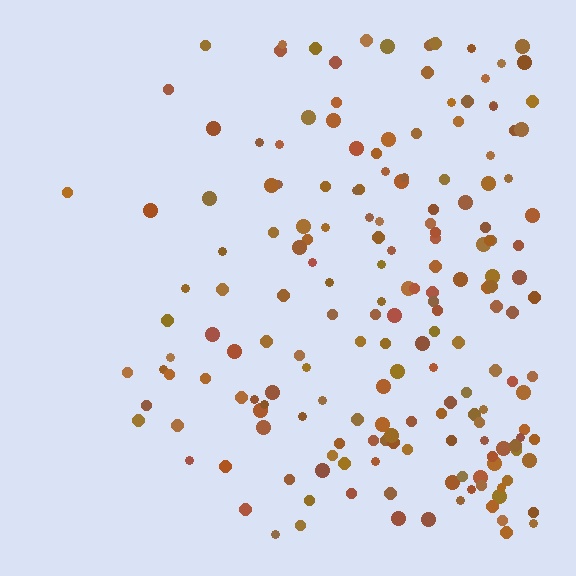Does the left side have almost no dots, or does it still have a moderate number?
Still a moderate number, just noticeably fewer than the right.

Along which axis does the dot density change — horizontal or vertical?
Horizontal.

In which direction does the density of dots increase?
From left to right, with the right side densest.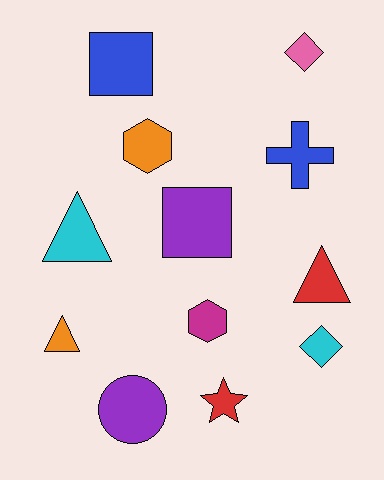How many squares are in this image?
There are 2 squares.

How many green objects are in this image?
There are no green objects.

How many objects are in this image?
There are 12 objects.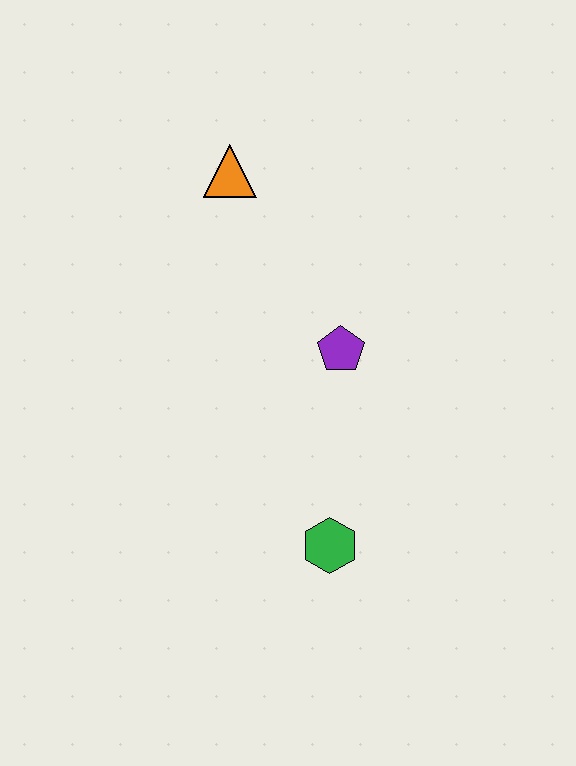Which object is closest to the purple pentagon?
The green hexagon is closest to the purple pentagon.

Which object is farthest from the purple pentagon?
The orange triangle is farthest from the purple pentagon.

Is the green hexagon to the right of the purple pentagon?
No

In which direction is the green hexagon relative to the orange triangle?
The green hexagon is below the orange triangle.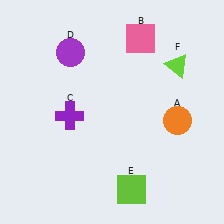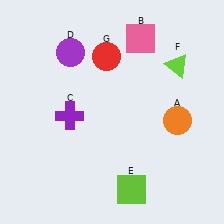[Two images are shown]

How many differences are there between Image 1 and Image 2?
There is 1 difference between the two images.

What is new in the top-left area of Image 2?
A red circle (G) was added in the top-left area of Image 2.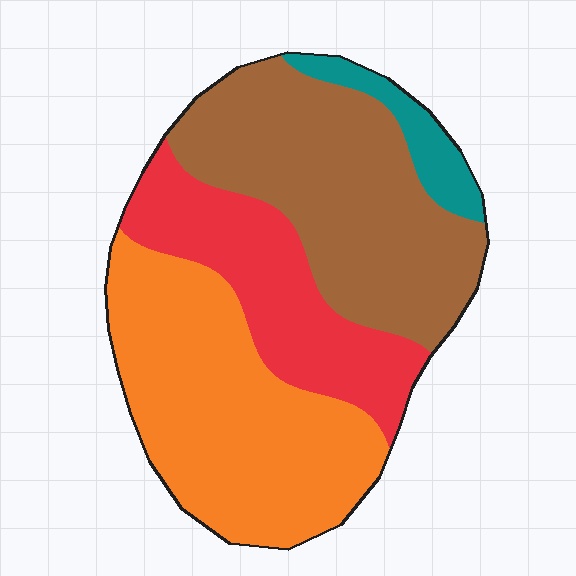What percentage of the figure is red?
Red covers 22% of the figure.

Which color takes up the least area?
Teal, at roughly 5%.